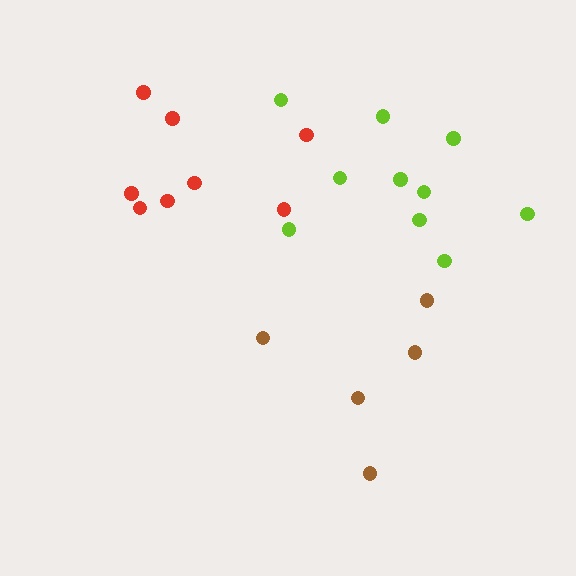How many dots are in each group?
Group 1: 5 dots, Group 2: 10 dots, Group 3: 8 dots (23 total).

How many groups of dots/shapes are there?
There are 3 groups.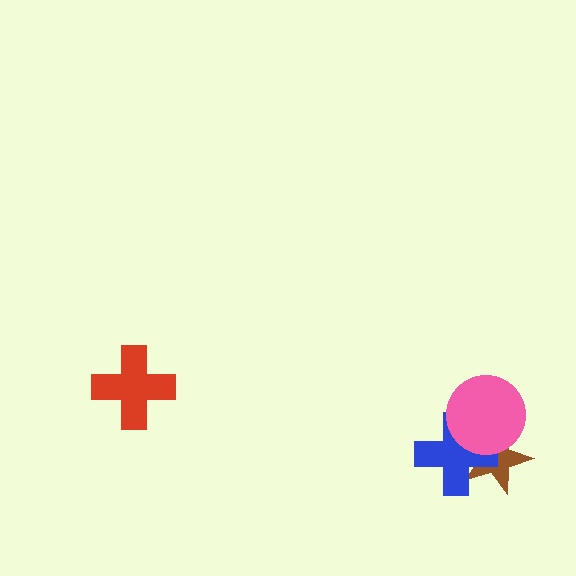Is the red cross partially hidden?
No, no other shape covers it.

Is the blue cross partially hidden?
Yes, it is partially covered by another shape.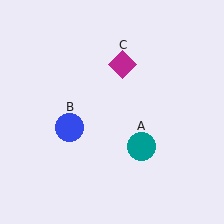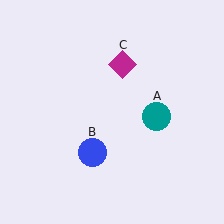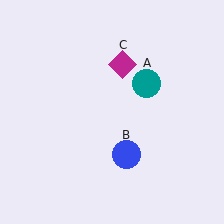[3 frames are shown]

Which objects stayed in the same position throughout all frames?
Magenta diamond (object C) remained stationary.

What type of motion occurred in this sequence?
The teal circle (object A), blue circle (object B) rotated counterclockwise around the center of the scene.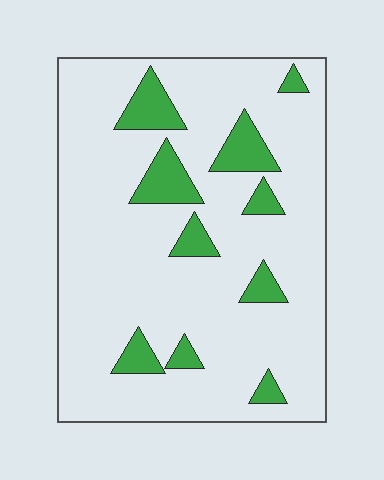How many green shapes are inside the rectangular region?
10.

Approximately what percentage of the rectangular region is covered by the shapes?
Approximately 15%.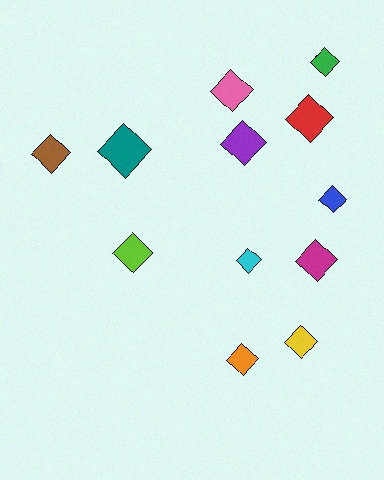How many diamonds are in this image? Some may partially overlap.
There are 12 diamonds.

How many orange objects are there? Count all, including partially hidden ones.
There is 1 orange object.